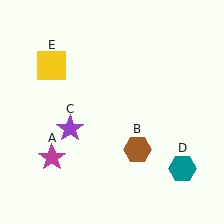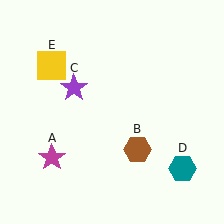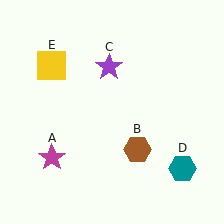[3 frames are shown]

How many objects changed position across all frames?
1 object changed position: purple star (object C).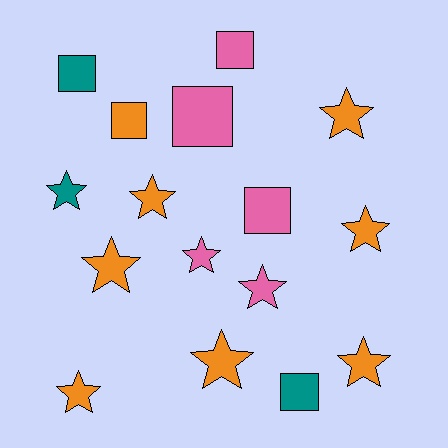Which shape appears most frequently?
Star, with 10 objects.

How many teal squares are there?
There are 2 teal squares.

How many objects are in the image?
There are 16 objects.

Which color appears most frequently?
Orange, with 8 objects.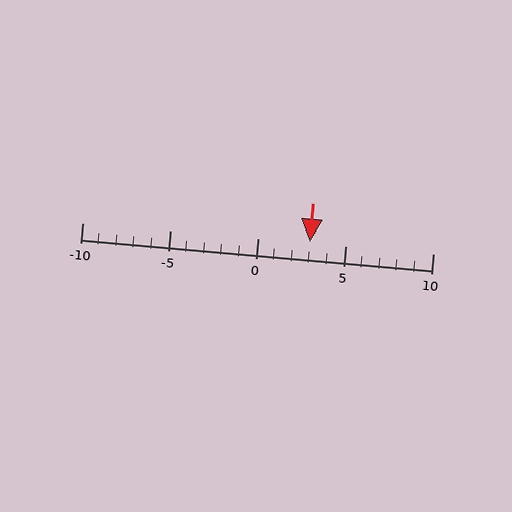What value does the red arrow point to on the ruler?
The red arrow points to approximately 3.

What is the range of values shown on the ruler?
The ruler shows values from -10 to 10.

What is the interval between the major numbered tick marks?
The major tick marks are spaced 5 units apart.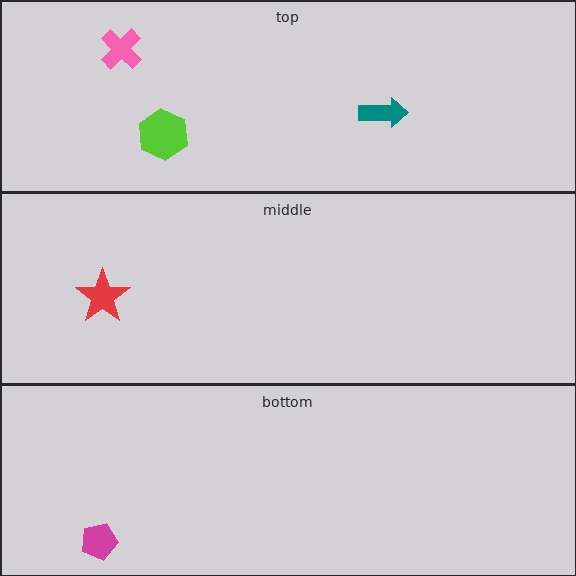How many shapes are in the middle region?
1.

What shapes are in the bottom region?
The magenta pentagon.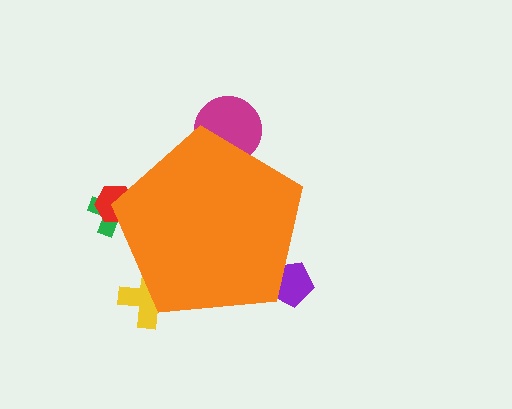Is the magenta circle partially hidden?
Yes, the magenta circle is partially hidden behind the orange pentagon.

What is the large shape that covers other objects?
An orange pentagon.